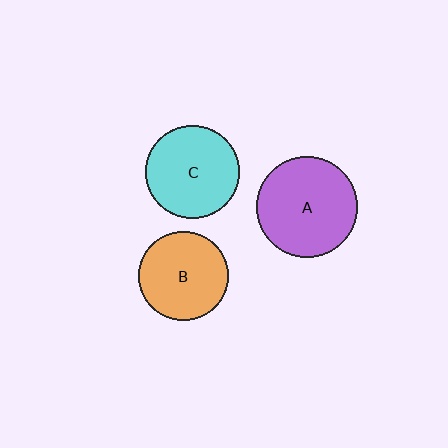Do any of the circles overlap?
No, none of the circles overlap.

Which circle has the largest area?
Circle A (purple).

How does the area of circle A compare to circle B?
Approximately 1.3 times.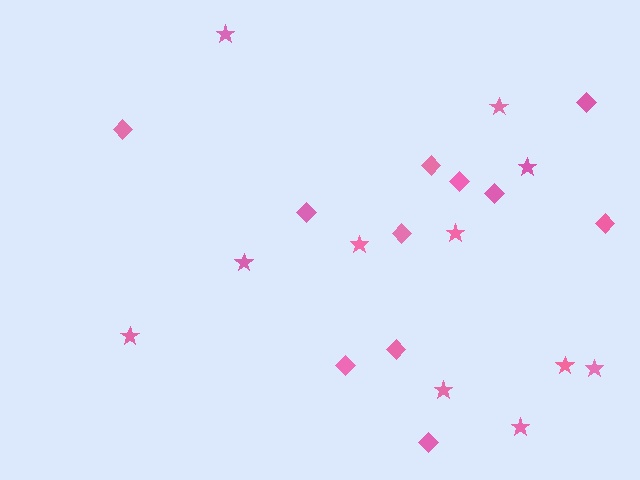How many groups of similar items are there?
There are 2 groups: one group of stars (11) and one group of diamonds (11).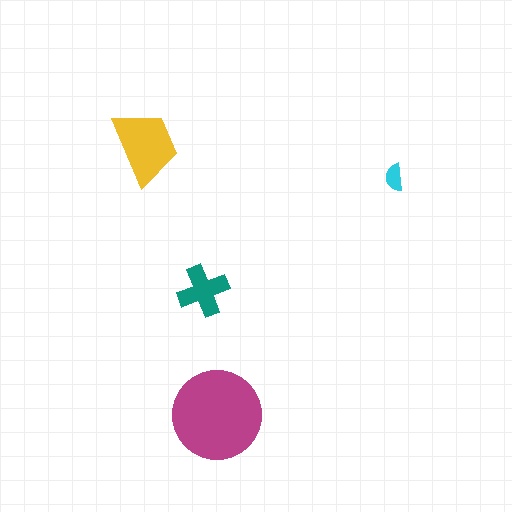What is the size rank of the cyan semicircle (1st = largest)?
4th.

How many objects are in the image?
There are 4 objects in the image.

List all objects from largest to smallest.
The magenta circle, the yellow trapezoid, the teal cross, the cyan semicircle.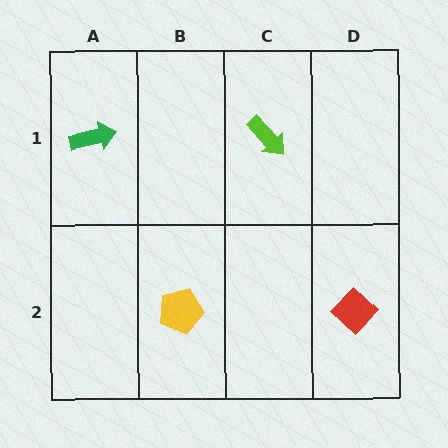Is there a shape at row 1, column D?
No, that cell is empty.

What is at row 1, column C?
A lime arrow.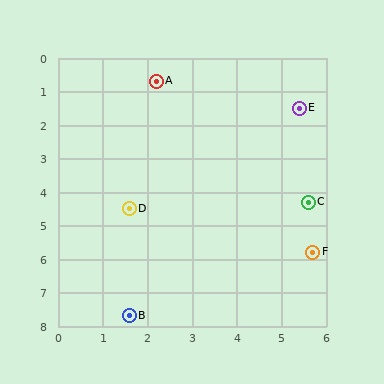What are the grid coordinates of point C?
Point C is at approximately (5.6, 4.3).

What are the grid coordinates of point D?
Point D is at approximately (1.6, 4.5).